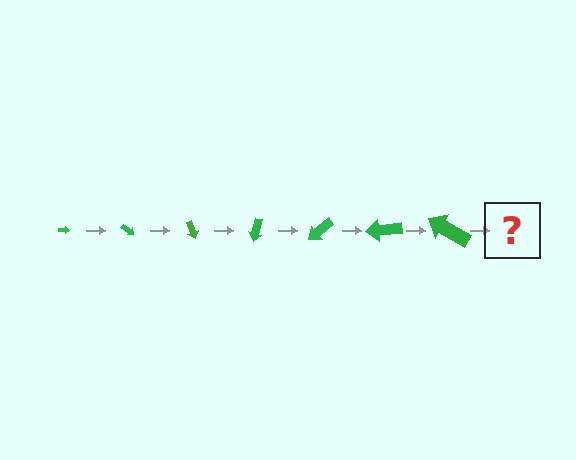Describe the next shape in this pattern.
It should be an arrow, larger than the previous one and rotated 245 degrees from the start.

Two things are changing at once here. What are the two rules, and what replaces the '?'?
The two rules are that the arrow grows larger each step and it rotates 35 degrees each step. The '?' should be an arrow, larger than the previous one and rotated 245 degrees from the start.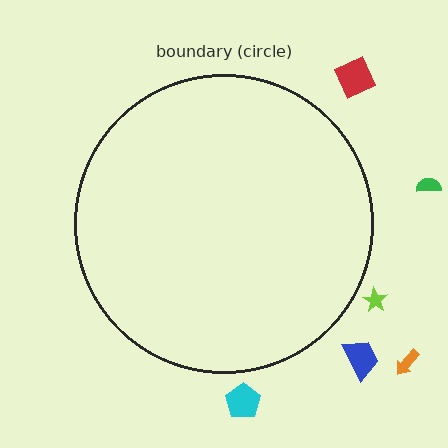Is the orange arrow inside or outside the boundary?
Outside.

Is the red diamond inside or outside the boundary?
Outside.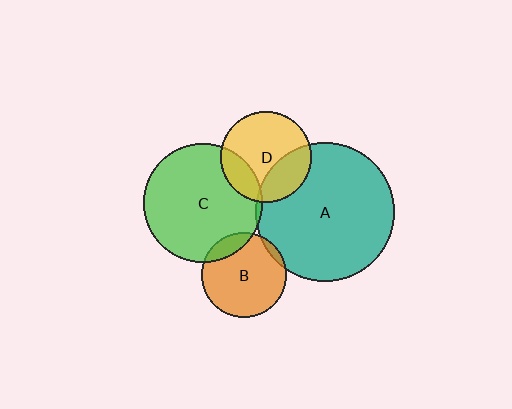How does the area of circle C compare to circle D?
Approximately 1.7 times.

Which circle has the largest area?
Circle A (teal).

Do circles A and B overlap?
Yes.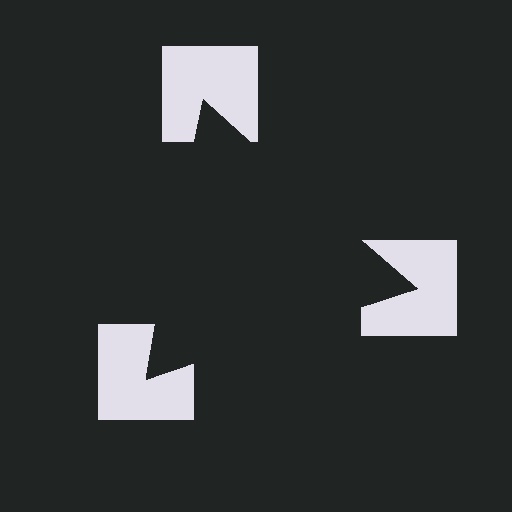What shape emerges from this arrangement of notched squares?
An illusory triangle — its edges are inferred from the aligned wedge cuts in the notched squares, not physically drawn.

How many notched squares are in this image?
There are 3 — one at each vertex of the illusory triangle.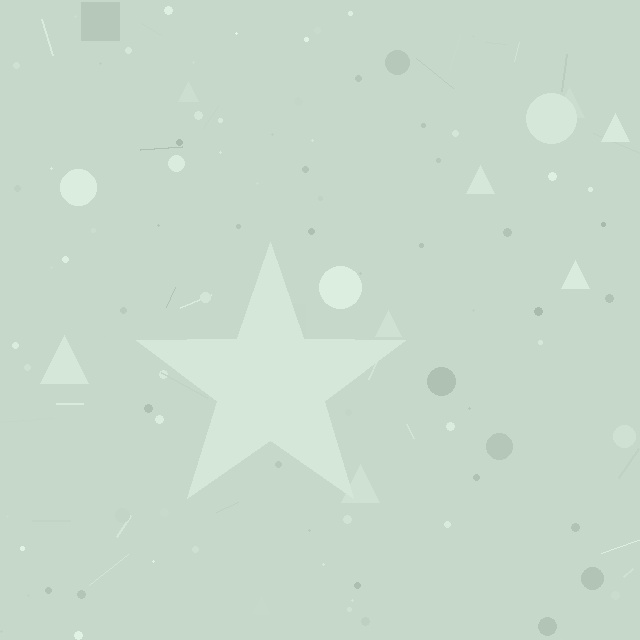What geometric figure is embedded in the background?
A star is embedded in the background.